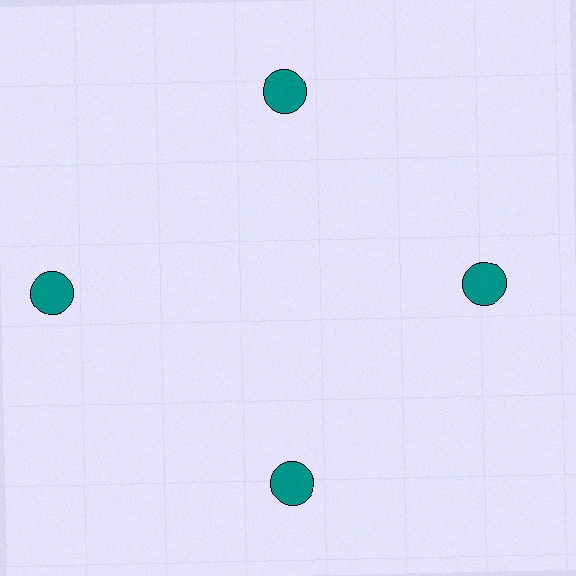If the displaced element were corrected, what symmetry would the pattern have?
It would have 4-fold rotational symmetry — the pattern would map onto itself every 90 degrees.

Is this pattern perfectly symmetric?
No. The 4 teal circles are arranged in a ring, but one element near the 9 o'clock position is pushed outward from the center, breaking the 4-fold rotational symmetry.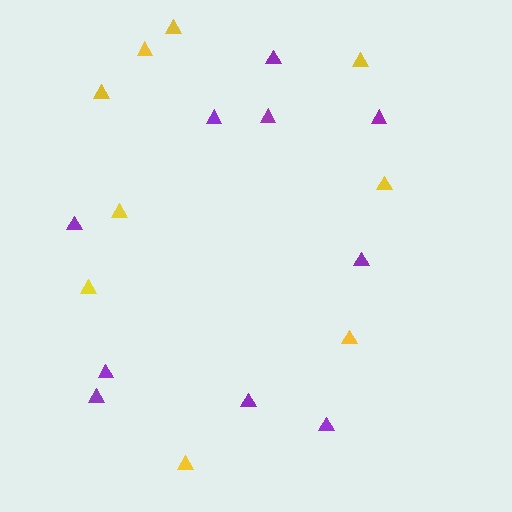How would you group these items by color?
There are 2 groups: one group of yellow triangles (9) and one group of purple triangles (10).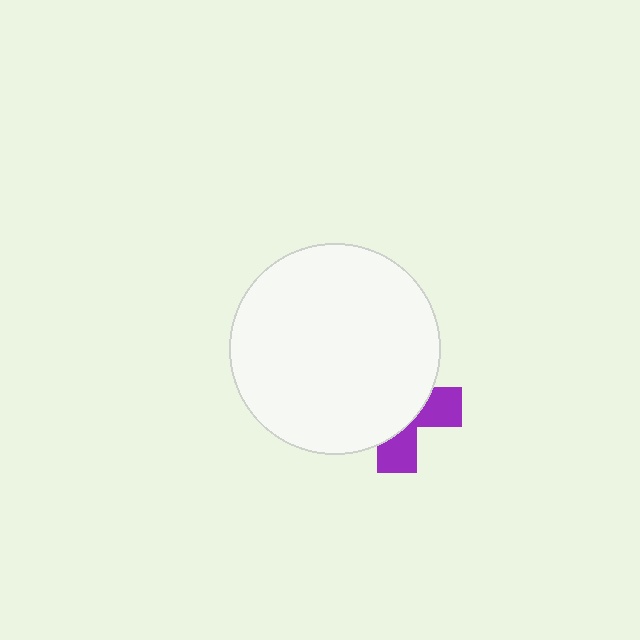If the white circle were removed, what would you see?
You would see the complete purple cross.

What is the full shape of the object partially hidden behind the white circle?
The partially hidden object is a purple cross.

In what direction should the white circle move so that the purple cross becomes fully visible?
The white circle should move toward the upper-left. That is the shortest direction to clear the overlap and leave the purple cross fully visible.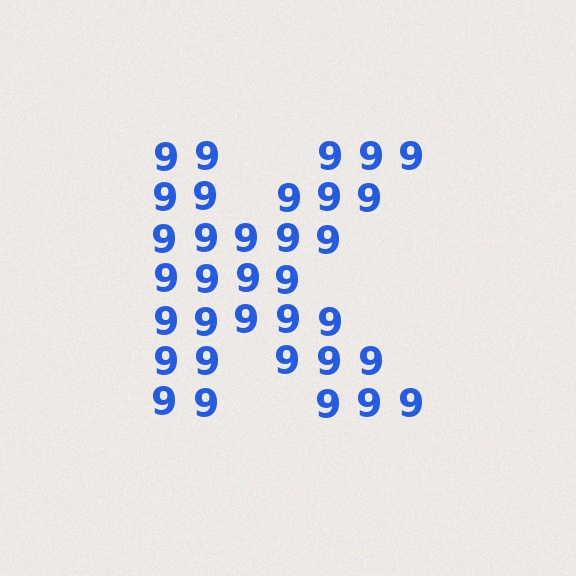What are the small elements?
The small elements are digit 9's.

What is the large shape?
The large shape is the letter K.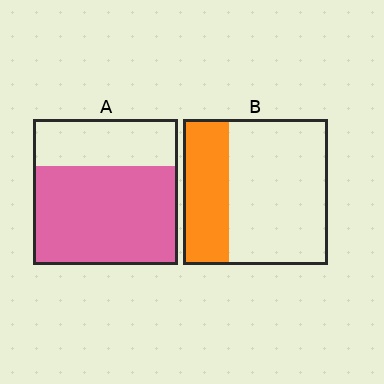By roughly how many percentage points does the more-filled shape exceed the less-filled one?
By roughly 35 percentage points (A over B).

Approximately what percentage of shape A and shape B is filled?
A is approximately 70% and B is approximately 30%.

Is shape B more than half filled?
No.